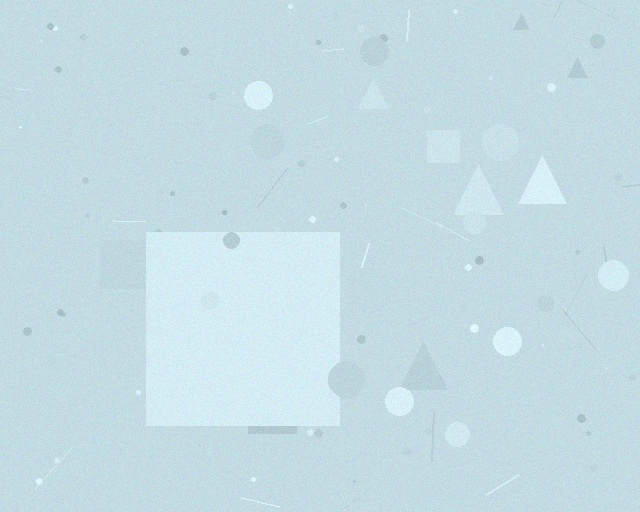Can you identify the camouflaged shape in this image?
The camouflaged shape is a square.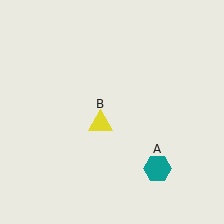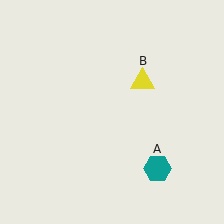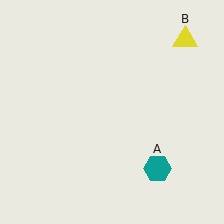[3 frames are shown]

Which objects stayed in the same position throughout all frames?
Teal hexagon (object A) remained stationary.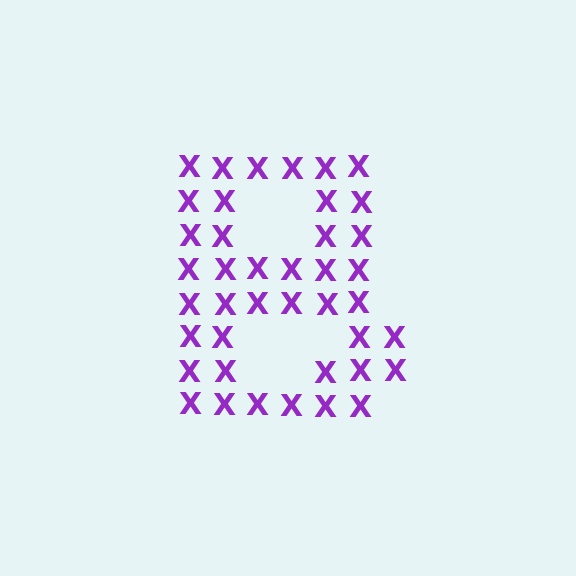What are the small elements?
The small elements are letter X's.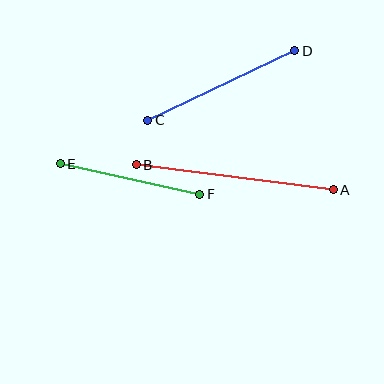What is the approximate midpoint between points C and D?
The midpoint is at approximately (221, 85) pixels.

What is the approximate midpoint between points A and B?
The midpoint is at approximately (235, 177) pixels.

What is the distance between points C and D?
The distance is approximately 163 pixels.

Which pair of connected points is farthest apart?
Points A and B are farthest apart.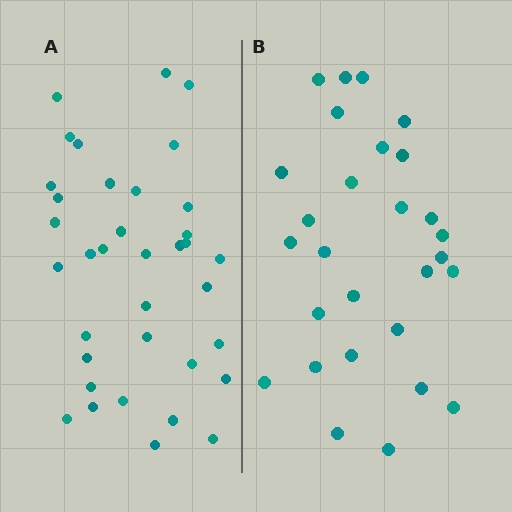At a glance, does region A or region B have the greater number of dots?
Region A (the left region) has more dots.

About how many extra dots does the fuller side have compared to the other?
Region A has roughly 8 or so more dots than region B.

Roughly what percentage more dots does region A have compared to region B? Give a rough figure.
About 30% more.